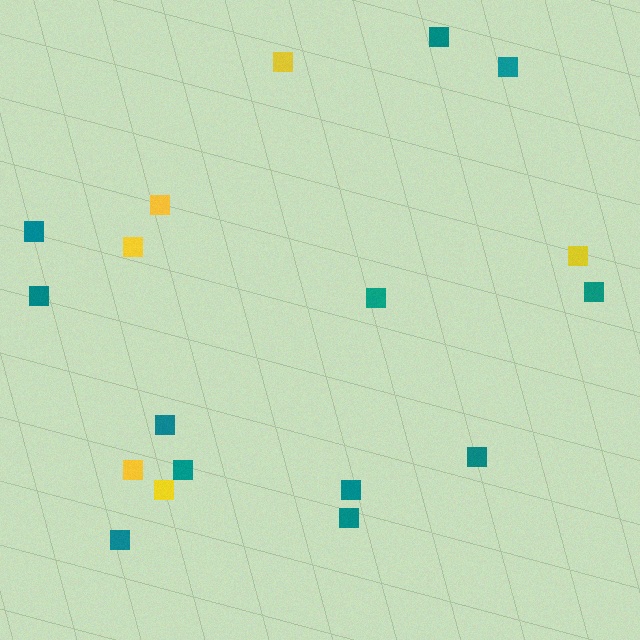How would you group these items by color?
There are 2 groups: one group of yellow squares (6) and one group of teal squares (12).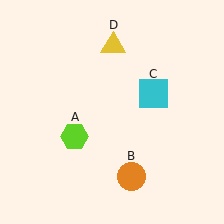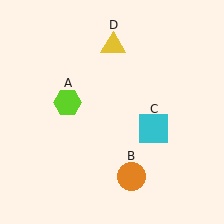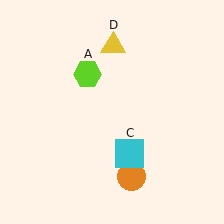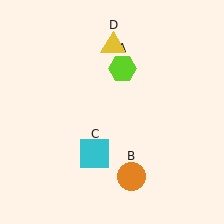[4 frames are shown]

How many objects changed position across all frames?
2 objects changed position: lime hexagon (object A), cyan square (object C).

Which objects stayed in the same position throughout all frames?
Orange circle (object B) and yellow triangle (object D) remained stationary.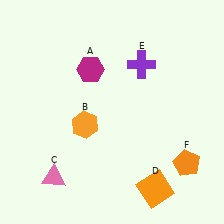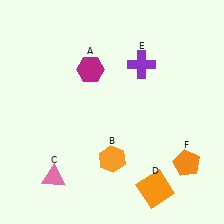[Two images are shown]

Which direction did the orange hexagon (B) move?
The orange hexagon (B) moved down.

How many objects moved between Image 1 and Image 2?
1 object moved between the two images.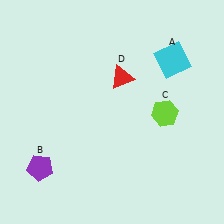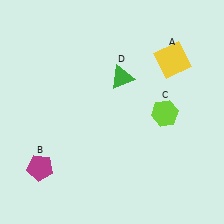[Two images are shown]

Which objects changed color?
A changed from cyan to yellow. B changed from purple to magenta. D changed from red to green.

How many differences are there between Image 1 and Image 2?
There are 3 differences between the two images.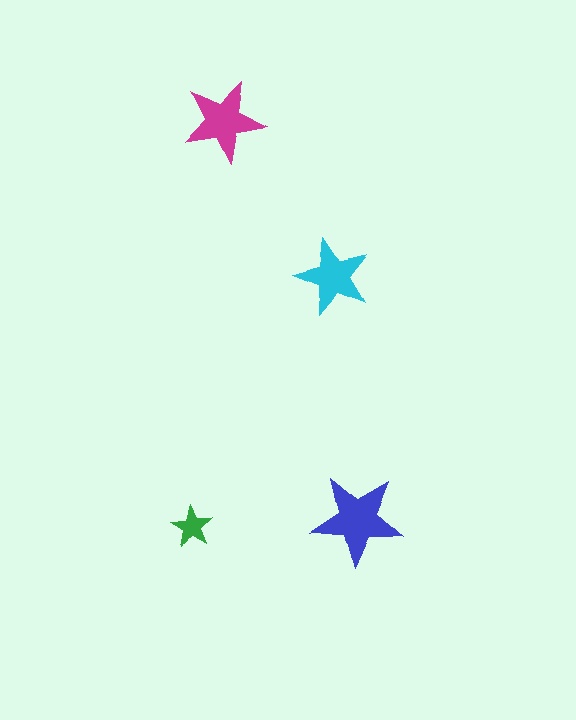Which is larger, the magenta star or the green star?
The magenta one.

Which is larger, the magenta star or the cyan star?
The magenta one.